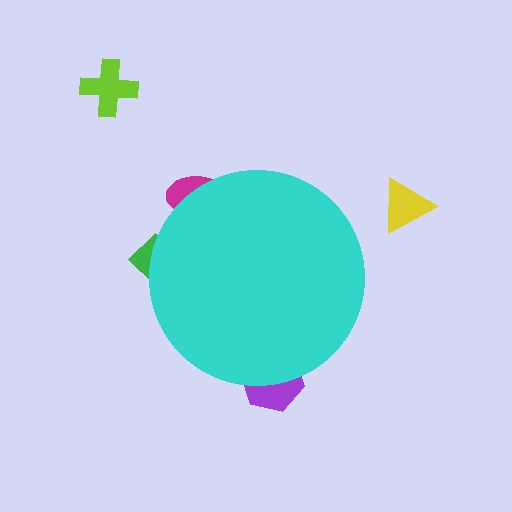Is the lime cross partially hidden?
No, the lime cross is fully visible.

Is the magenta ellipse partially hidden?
Yes, the magenta ellipse is partially hidden behind the cyan circle.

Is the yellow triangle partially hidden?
No, the yellow triangle is fully visible.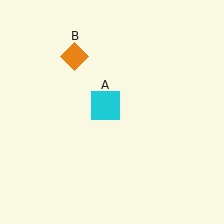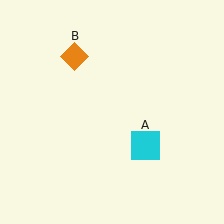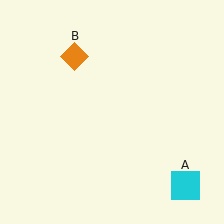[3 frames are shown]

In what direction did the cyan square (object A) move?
The cyan square (object A) moved down and to the right.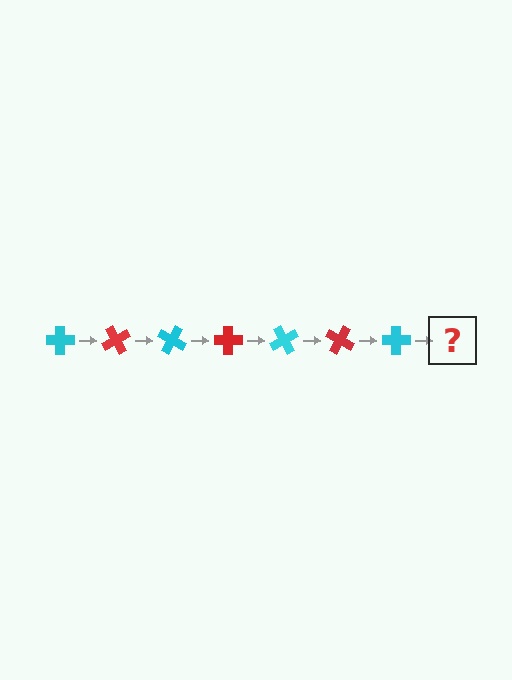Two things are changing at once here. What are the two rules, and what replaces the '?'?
The two rules are that it rotates 60 degrees each step and the color cycles through cyan and red. The '?' should be a red cross, rotated 420 degrees from the start.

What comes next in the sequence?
The next element should be a red cross, rotated 420 degrees from the start.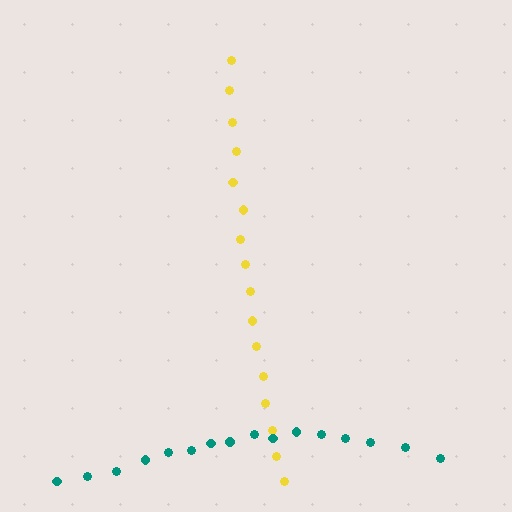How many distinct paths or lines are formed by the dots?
There are 2 distinct paths.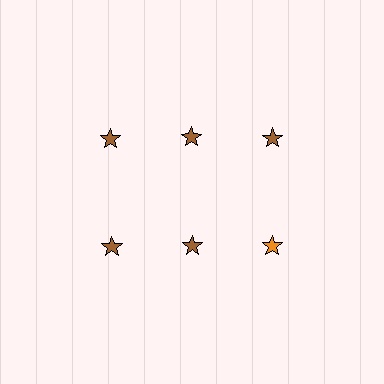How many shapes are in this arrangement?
There are 6 shapes arranged in a grid pattern.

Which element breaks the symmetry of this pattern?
The orange star in the second row, center column breaks the symmetry. All other shapes are brown stars.